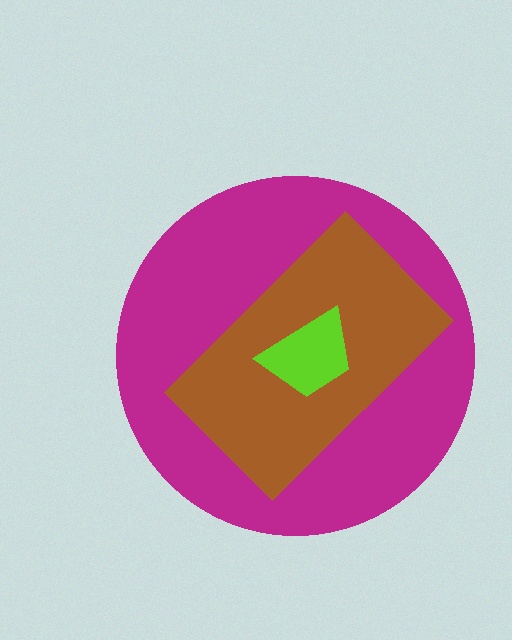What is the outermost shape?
The magenta circle.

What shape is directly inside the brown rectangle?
The lime trapezoid.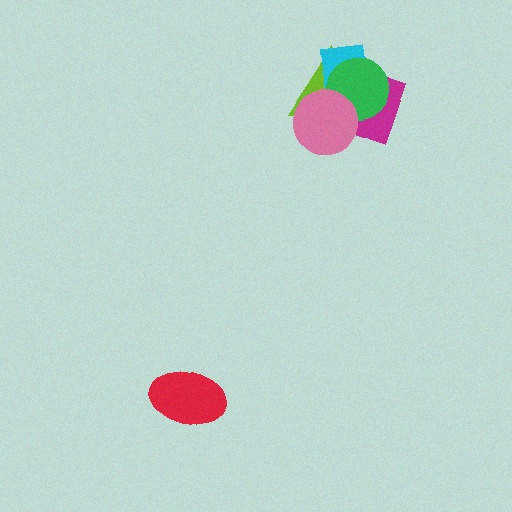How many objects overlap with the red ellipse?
0 objects overlap with the red ellipse.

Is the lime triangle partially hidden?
Yes, it is partially covered by another shape.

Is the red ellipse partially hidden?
No, no other shape covers it.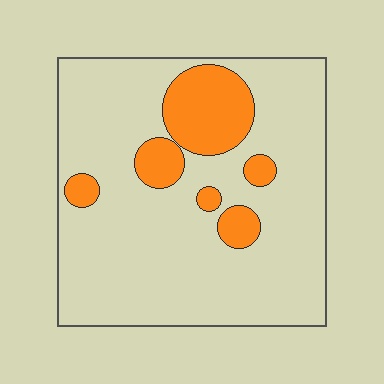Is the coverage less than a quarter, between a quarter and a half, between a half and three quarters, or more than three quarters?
Less than a quarter.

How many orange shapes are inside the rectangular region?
6.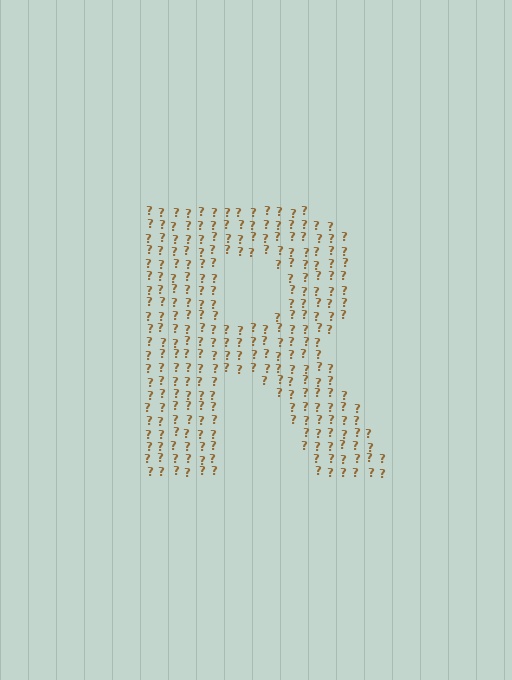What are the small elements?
The small elements are question marks.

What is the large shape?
The large shape is the letter R.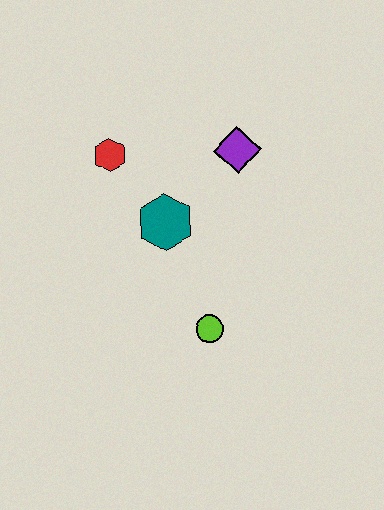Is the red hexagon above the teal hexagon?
Yes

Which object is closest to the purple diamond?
The teal hexagon is closest to the purple diamond.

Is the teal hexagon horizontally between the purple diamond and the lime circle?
No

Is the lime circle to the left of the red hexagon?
No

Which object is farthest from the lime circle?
The red hexagon is farthest from the lime circle.